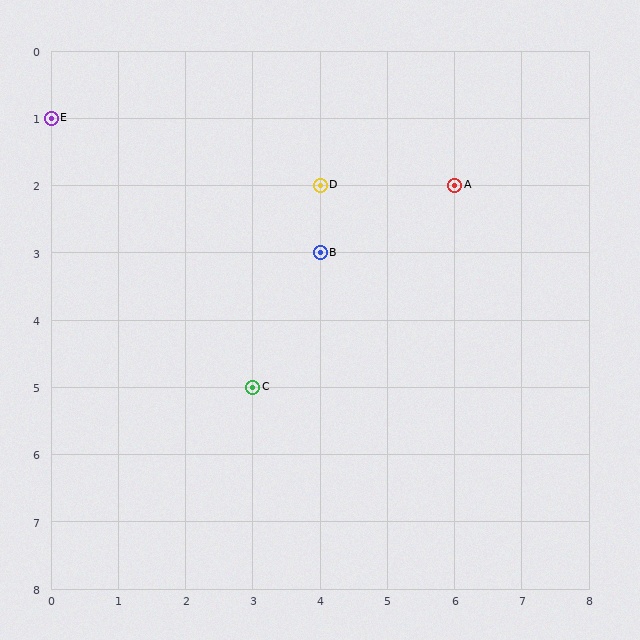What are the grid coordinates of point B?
Point B is at grid coordinates (4, 3).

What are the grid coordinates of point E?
Point E is at grid coordinates (0, 1).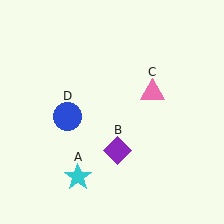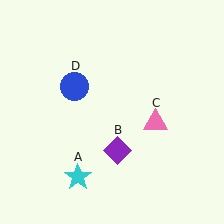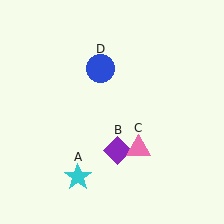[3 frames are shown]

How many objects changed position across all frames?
2 objects changed position: pink triangle (object C), blue circle (object D).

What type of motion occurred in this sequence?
The pink triangle (object C), blue circle (object D) rotated clockwise around the center of the scene.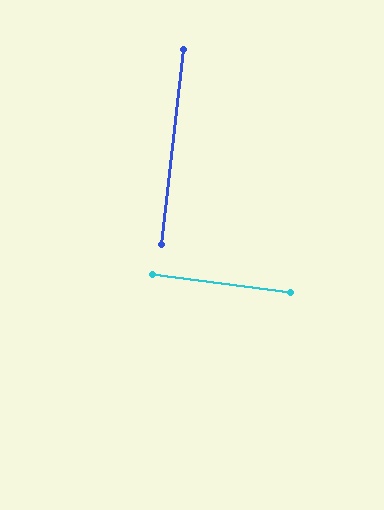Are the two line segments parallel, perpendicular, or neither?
Perpendicular — they meet at approximately 89°.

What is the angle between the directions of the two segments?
Approximately 89 degrees.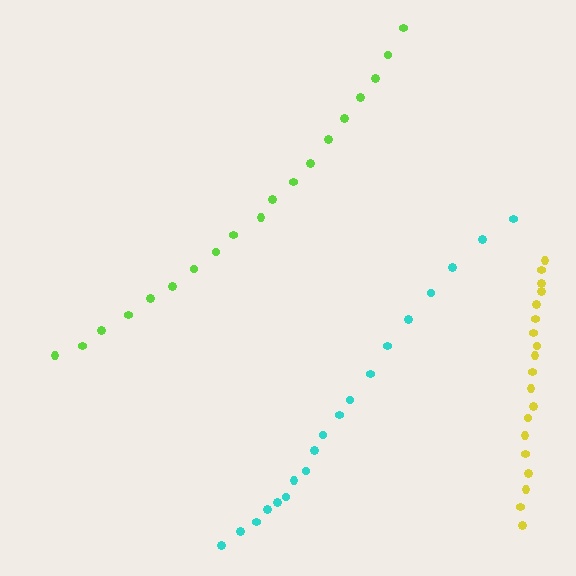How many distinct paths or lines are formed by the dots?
There are 3 distinct paths.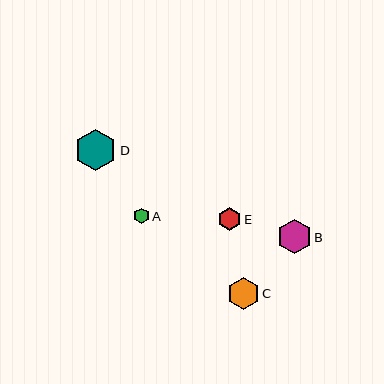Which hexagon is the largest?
Hexagon D is the largest with a size of approximately 42 pixels.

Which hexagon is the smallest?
Hexagon A is the smallest with a size of approximately 16 pixels.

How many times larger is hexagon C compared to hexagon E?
Hexagon C is approximately 1.4 times the size of hexagon E.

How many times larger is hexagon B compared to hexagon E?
Hexagon B is approximately 1.5 times the size of hexagon E.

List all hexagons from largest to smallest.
From largest to smallest: D, B, C, E, A.